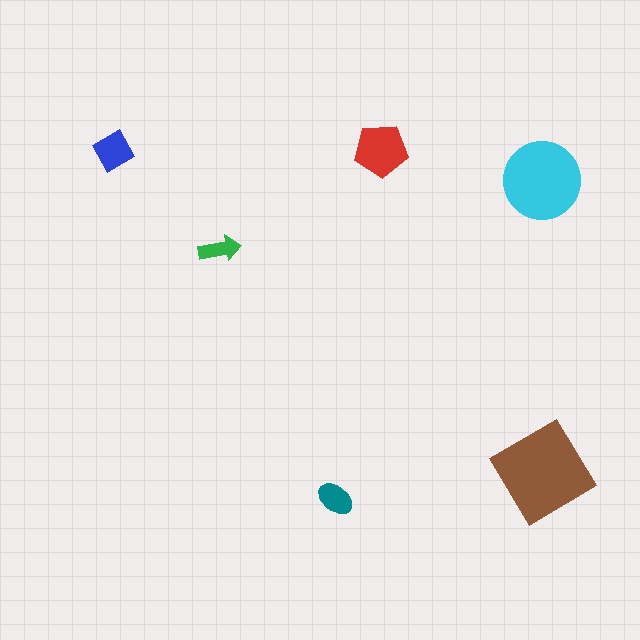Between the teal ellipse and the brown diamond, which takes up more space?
The brown diamond.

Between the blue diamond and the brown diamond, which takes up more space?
The brown diamond.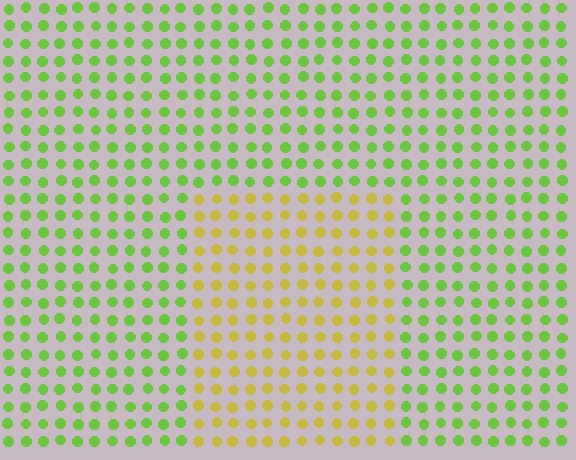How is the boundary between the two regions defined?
The boundary is defined purely by a slight shift in hue (about 46 degrees). Spacing, size, and orientation are identical on both sides.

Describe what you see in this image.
The image is filled with small lime elements in a uniform arrangement. A rectangle-shaped region is visible where the elements are tinted to a slightly different hue, forming a subtle color boundary.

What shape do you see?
I see a rectangle.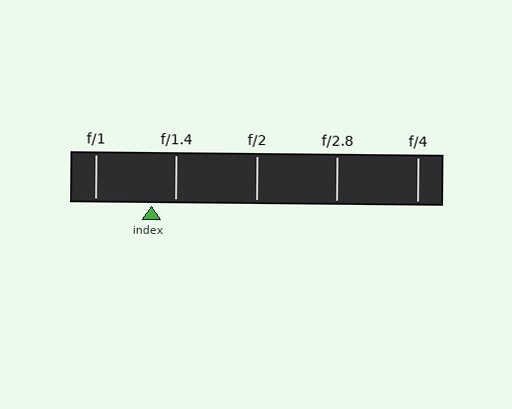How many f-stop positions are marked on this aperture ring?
There are 5 f-stop positions marked.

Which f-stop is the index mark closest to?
The index mark is closest to f/1.4.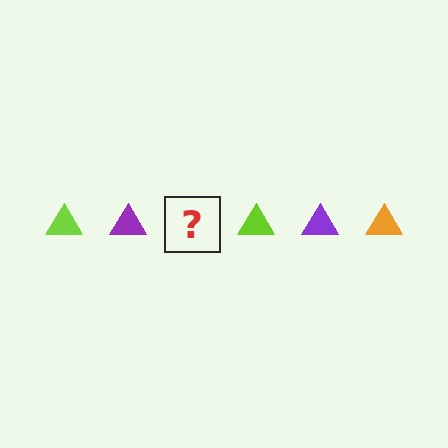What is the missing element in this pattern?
The missing element is an orange triangle.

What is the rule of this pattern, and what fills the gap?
The rule is that the pattern cycles through lime, purple, orange triangles. The gap should be filled with an orange triangle.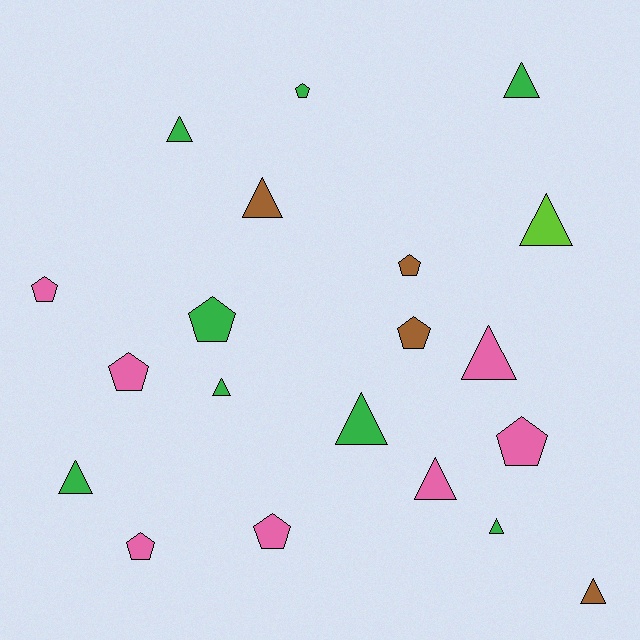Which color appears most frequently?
Green, with 8 objects.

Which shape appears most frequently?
Triangle, with 11 objects.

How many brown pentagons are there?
There are 2 brown pentagons.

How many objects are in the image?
There are 20 objects.